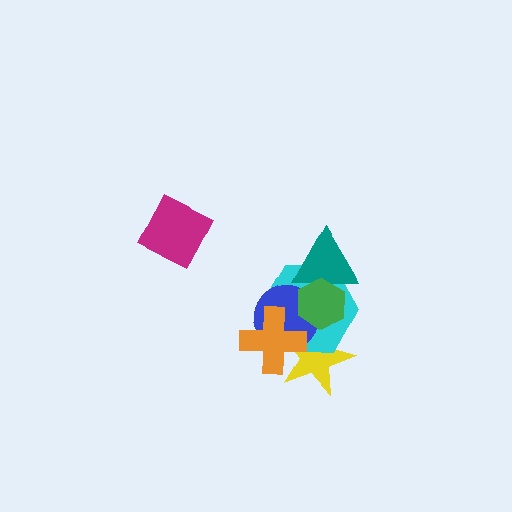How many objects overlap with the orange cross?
3 objects overlap with the orange cross.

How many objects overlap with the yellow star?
4 objects overlap with the yellow star.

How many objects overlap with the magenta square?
0 objects overlap with the magenta square.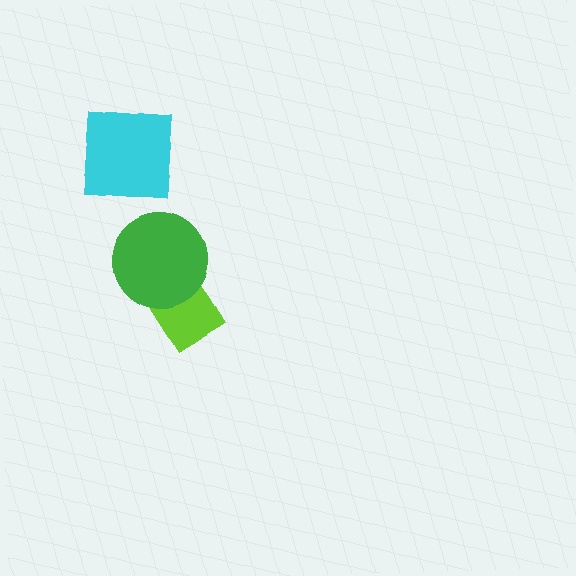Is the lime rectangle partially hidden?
Yes, it is partially covered by another shape.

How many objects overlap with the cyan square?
0 objects overlap with the cyan square.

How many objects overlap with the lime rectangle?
1 object overlaps with the lime rectangle.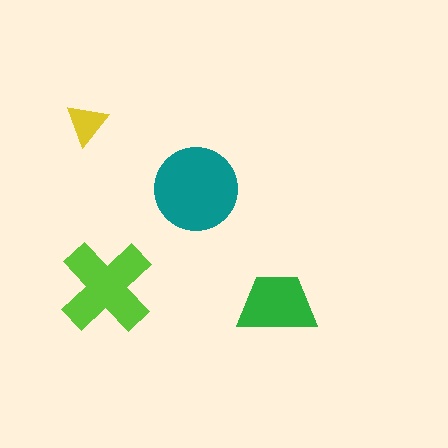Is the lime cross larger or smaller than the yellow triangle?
Larger.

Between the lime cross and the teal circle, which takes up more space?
The teal circle.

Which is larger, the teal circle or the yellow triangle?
The teal circle.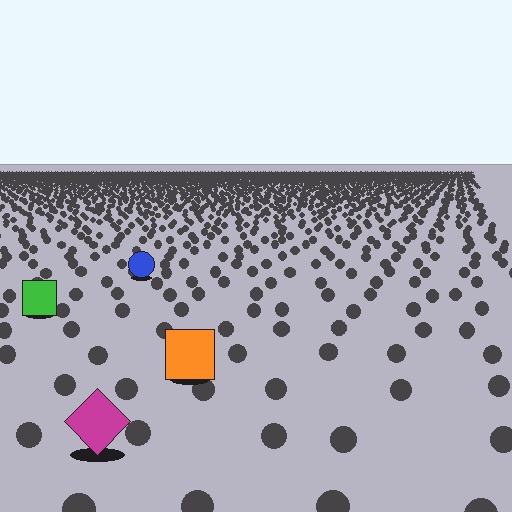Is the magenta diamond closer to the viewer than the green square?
Yes. The magenta diamond is closer — you can tell from the texture gradient: the ground texture is coarser near it.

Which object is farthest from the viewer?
The blue circle is farthest from the viewer. It appears smaller and the ground texture around it is denser.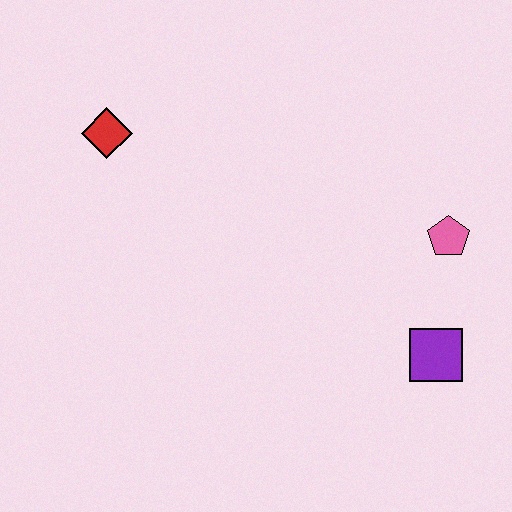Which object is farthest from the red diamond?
The purple square is farthest from the red diamond.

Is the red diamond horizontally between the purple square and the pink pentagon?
No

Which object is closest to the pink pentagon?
The purple square is closest to the pink pentagon.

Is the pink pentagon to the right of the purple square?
Yes